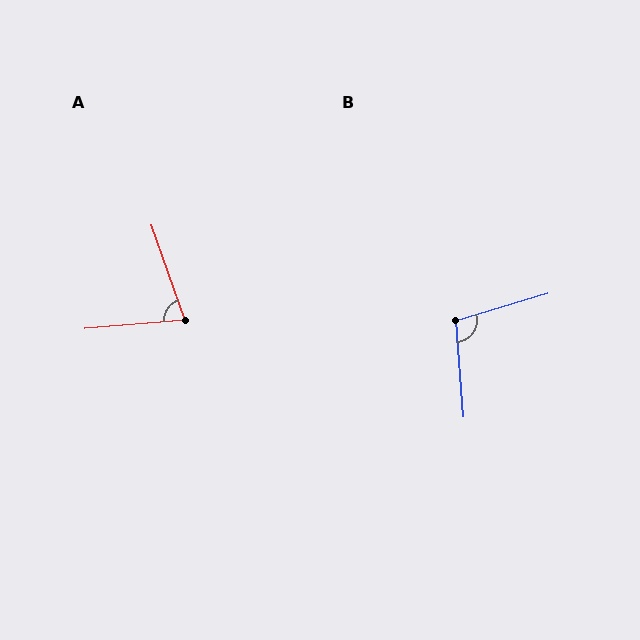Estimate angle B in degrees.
Approximately 102 degrees.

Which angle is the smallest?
A, at approximately 75 degrees.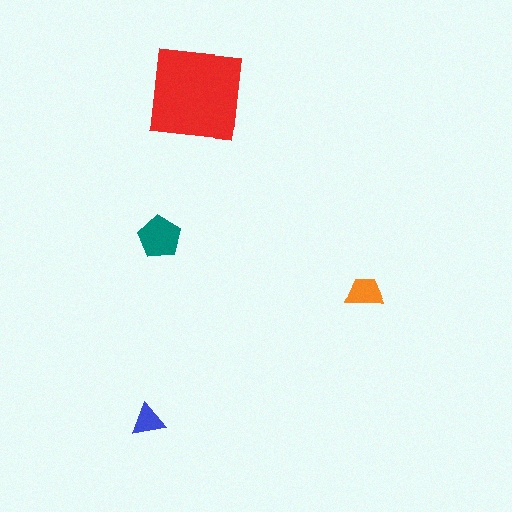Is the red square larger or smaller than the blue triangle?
Larger.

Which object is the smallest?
The blue triangle.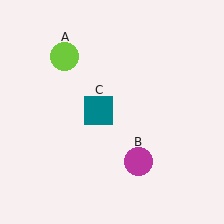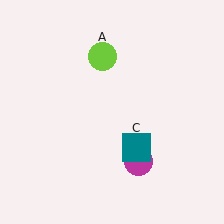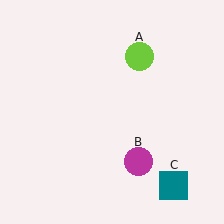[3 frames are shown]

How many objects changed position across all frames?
2 objects changed position: lime circle (object A), teal square (object C).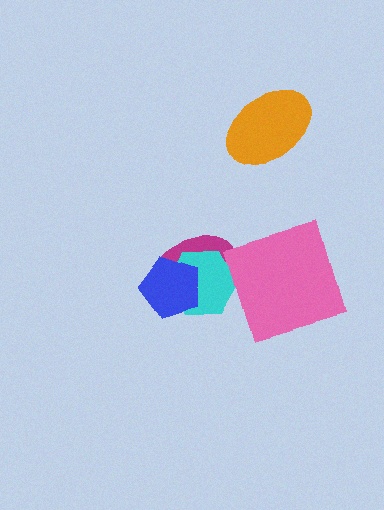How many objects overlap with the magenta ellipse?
2 objects overlap with the magenta ellipse.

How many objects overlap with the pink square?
0 objects overlap with the pink square.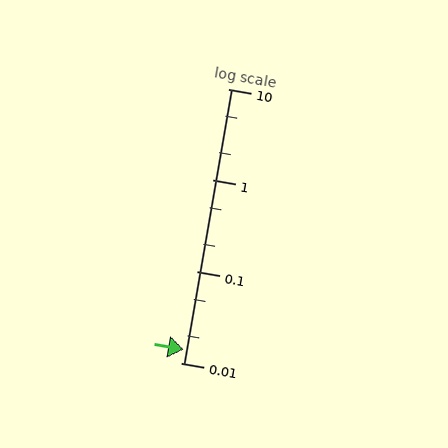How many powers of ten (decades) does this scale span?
The scale spans 3 decades, from 0.01 to 10.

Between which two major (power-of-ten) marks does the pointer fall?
The pointer is between 0.01 and 0.1.